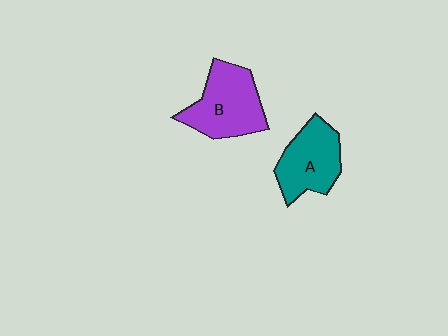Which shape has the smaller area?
Shape A (teal).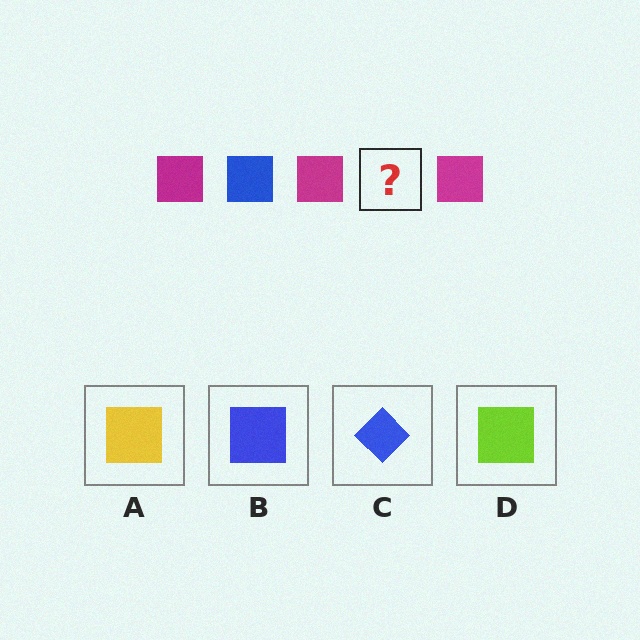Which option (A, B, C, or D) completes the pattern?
B.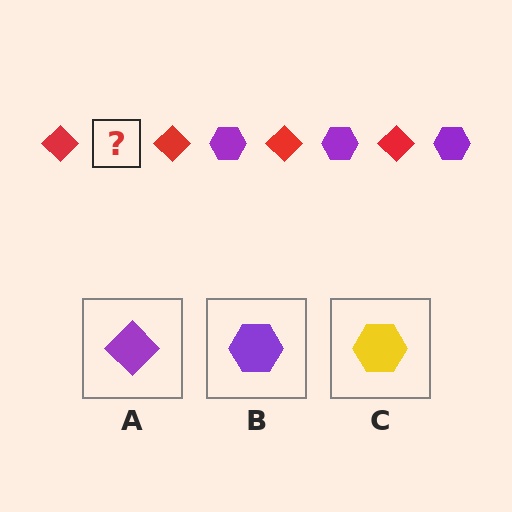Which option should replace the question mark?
Option B.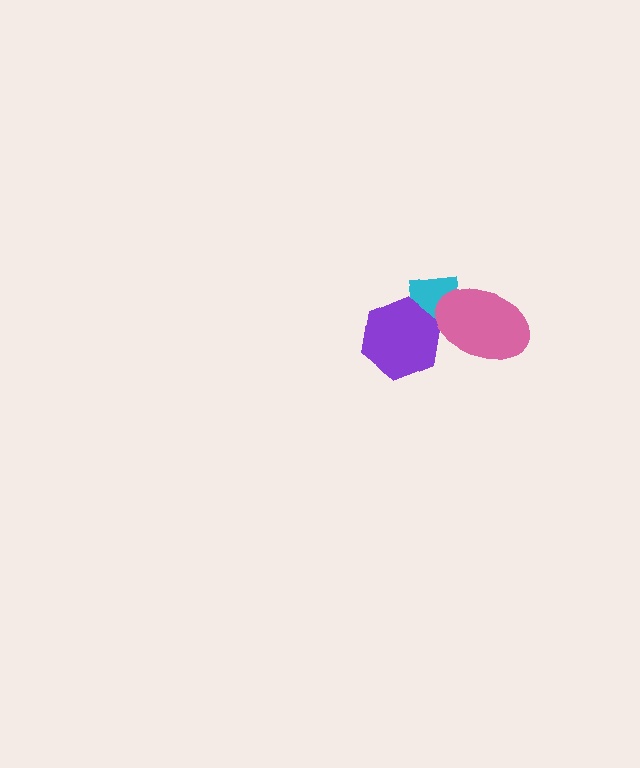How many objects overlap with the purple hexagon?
2 objects overlap with the purple hexagon.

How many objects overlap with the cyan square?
2 objects overlap with the cyan square.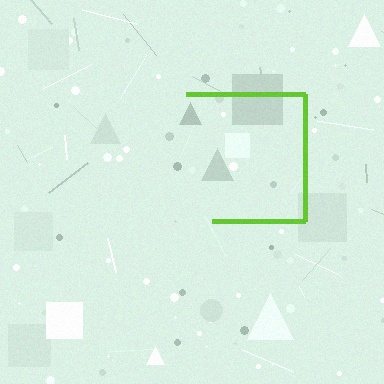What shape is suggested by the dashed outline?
The dashed outline suggests a square.